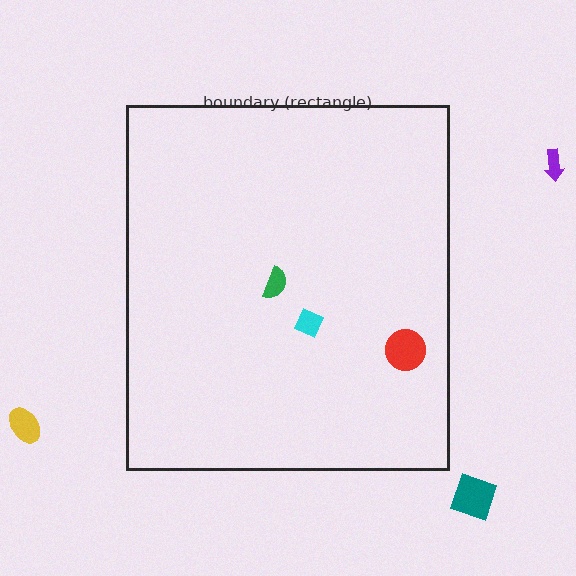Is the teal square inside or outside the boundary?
Outside.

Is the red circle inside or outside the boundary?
Inside.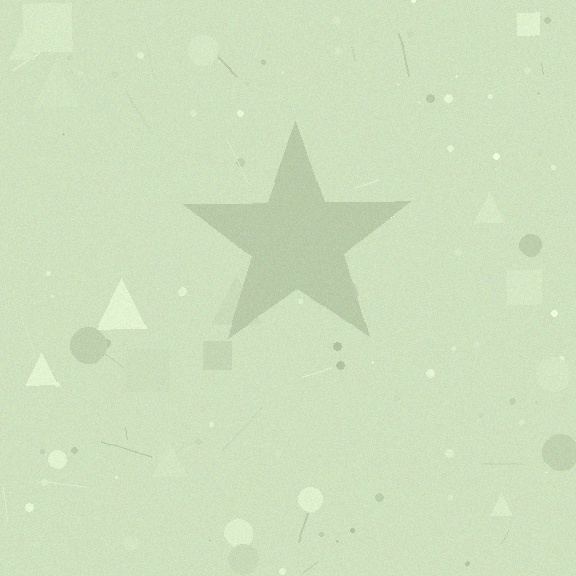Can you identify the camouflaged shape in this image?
The camouflaged shape is a star.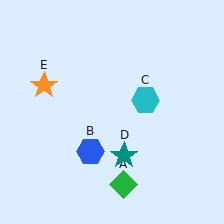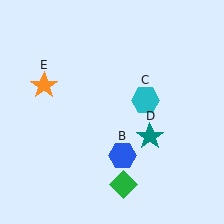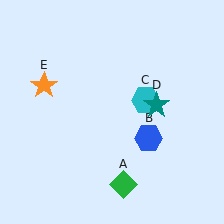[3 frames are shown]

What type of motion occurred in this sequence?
The blue hexagon (object B), teal star (object D) rotated counterclockwise around the center of the scene.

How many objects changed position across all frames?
2 objects changed position: blue hexagon (object B), teal star (object D).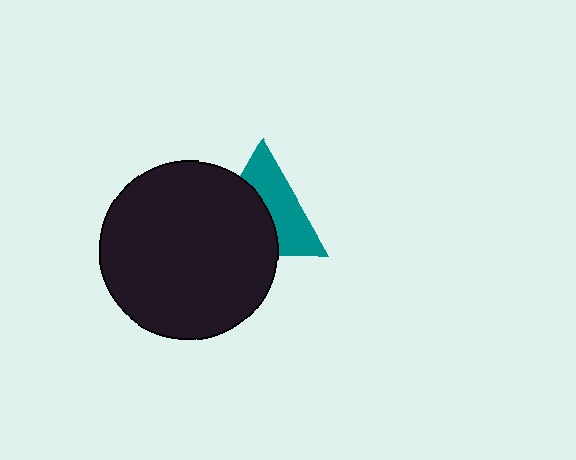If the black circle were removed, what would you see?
You would see the complete teal triangle.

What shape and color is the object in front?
The object in front is a black circle.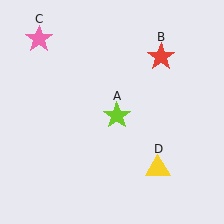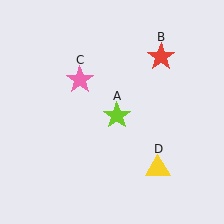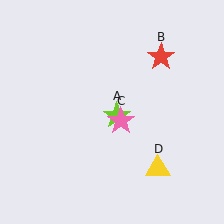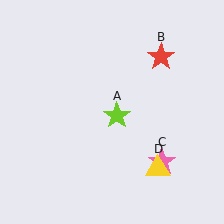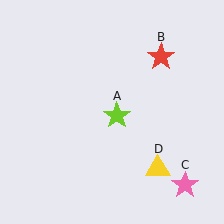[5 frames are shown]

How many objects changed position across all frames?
1 object changed position: pink star (object C).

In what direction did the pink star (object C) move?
The pink star (object C) moved down and to the right.